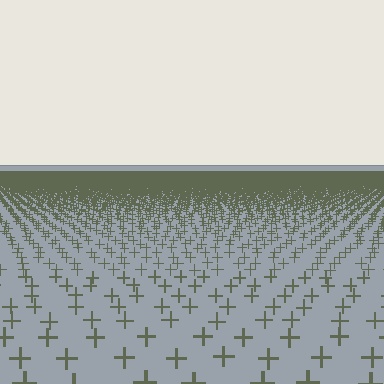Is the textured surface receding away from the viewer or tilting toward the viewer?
The surface is receding away from the viewer. Texture elements get smaller and denser toward the top.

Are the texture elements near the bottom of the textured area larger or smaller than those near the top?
Larger. Near the bottom, elements are closer to the viewer and appear at a bigger on-screen size.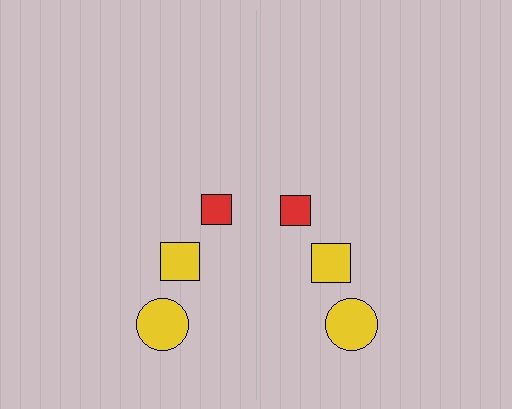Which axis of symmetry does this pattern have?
The pattern has a vertical axis of symmetry running through the center of the image.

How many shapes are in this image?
There are 6 shapes in this image.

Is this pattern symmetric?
Yes, this pattern has bilateral (reflection) symmetry.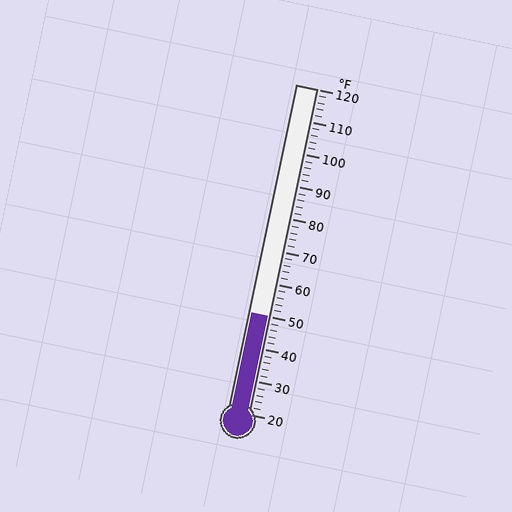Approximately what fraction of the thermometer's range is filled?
The thermometer is filled to approximately 30% of its range.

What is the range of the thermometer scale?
The thermometer scale ranges from 20°F to 120°F.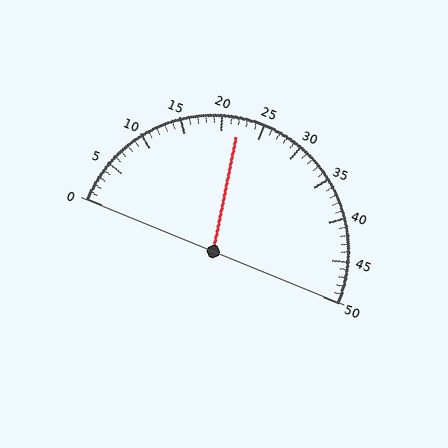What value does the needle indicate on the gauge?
The needle indicates approximately 22.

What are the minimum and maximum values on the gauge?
The gauge ranges from 0 to 50.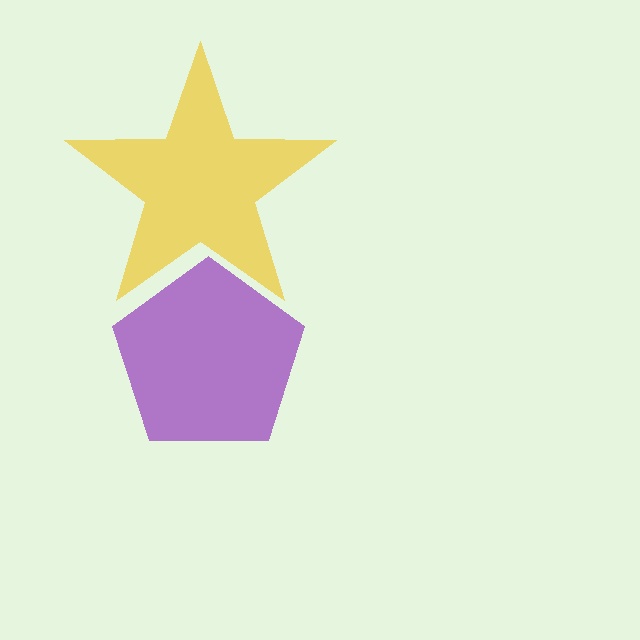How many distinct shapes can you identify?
There are 2 distinct shapes: a yellow star, a purple pentagon.